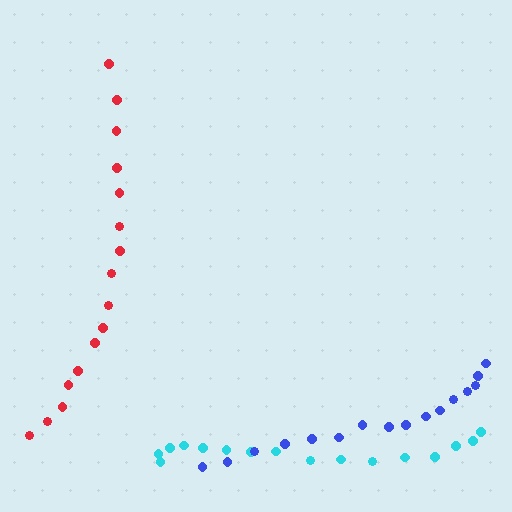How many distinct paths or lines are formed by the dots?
There are 3 distinct paths.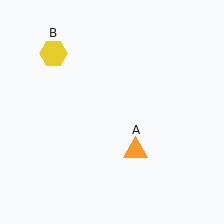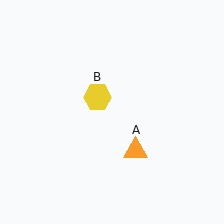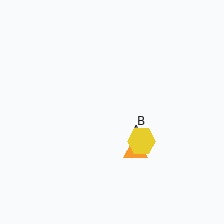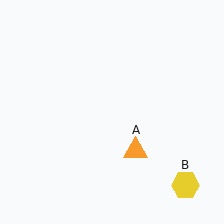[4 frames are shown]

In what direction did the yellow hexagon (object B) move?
The yellow hexagon (object B) moved down and to the right.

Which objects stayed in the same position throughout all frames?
Orange triangle (object A) remained stationary.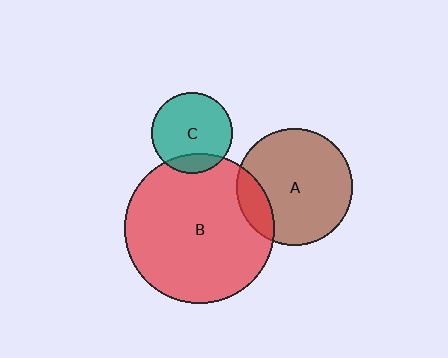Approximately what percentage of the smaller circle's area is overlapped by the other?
Approximately 15%.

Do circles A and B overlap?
Yes.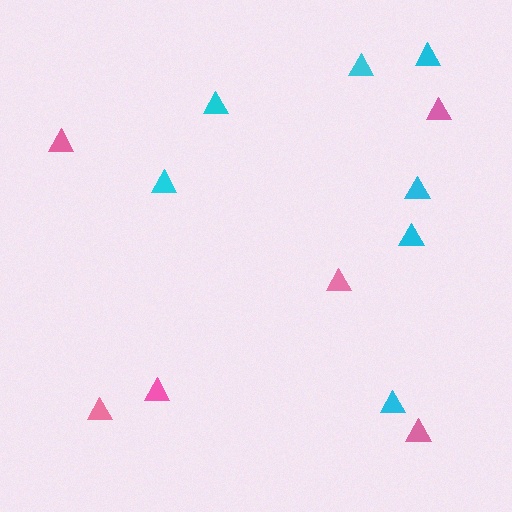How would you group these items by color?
There are 2 groups: one group of cyan triangles (7) and one group of pink triangles (6).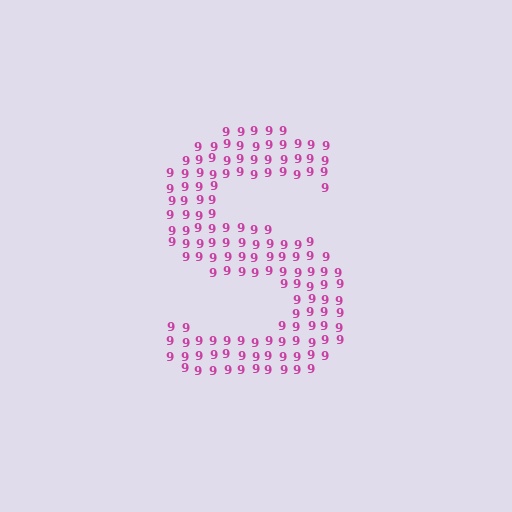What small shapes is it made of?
It is made of small digit 9's.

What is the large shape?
The large shape is the letter S.